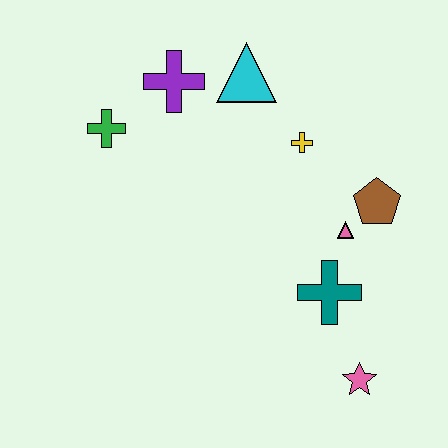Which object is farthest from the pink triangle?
The green cross is farthest from the pink triangle.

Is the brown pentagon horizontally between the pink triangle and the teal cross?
No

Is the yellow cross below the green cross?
Yes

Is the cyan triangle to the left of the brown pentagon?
Yes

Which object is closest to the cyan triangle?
The purple cross is closest to the cyan triangle.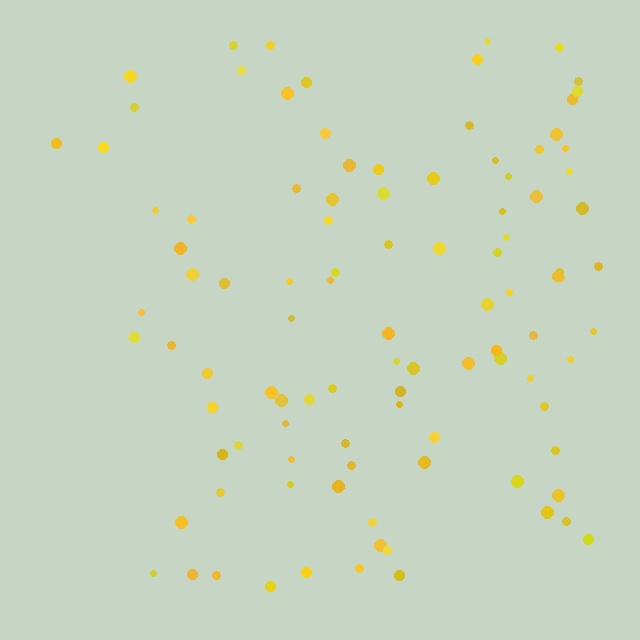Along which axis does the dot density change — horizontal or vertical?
Horizontal.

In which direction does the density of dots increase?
From left to right, with the right side densest.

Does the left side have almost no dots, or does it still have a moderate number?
Still a moderate number, just noticeably fewer than the right.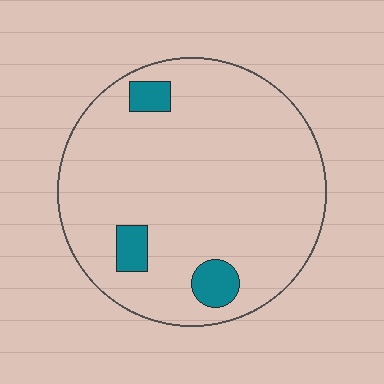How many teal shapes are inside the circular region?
3.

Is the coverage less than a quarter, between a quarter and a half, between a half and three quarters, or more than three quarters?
Less than a quarter.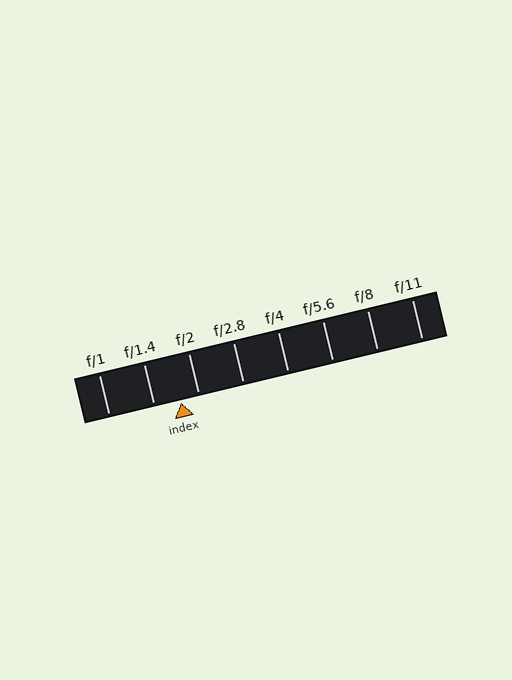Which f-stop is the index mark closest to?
The index mark is closest to f/2.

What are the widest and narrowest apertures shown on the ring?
The widest aperture shown is f/1 and the narrowest is f/11.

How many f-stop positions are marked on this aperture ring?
There are 8 f-stop positions marked.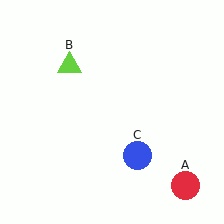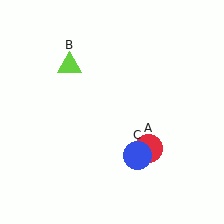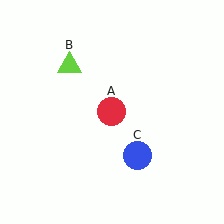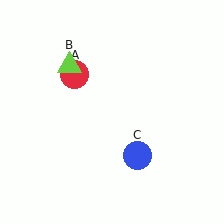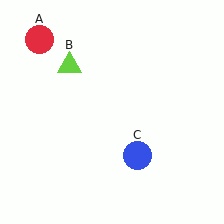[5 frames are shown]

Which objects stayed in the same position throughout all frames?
Lime triangle (object B) and blue circle (object C) remained stationary.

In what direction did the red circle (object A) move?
The red circle (object A) moved up and to the left.